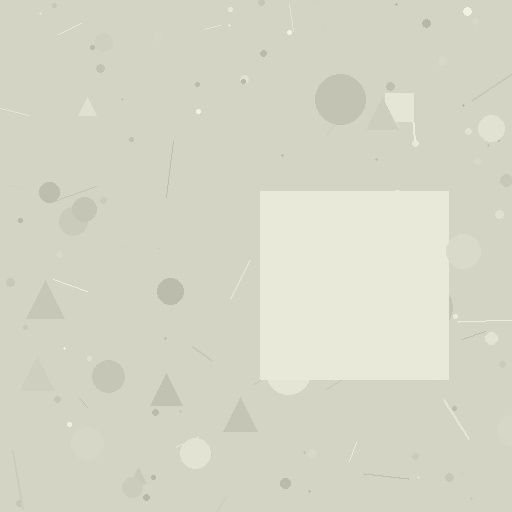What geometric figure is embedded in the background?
A square is embedded in the background.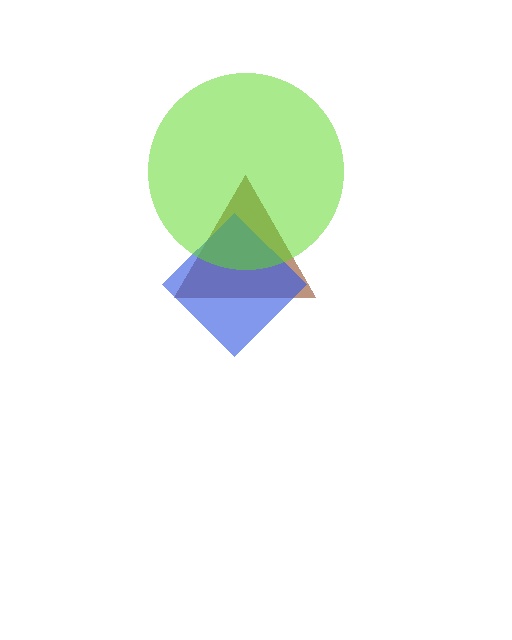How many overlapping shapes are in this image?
There are 3 overlapping shapes in the image.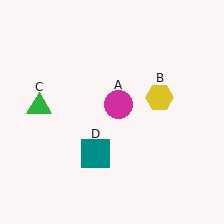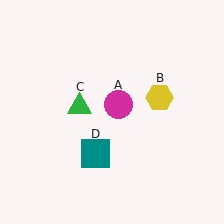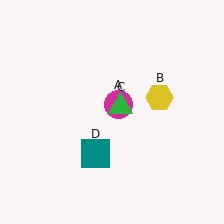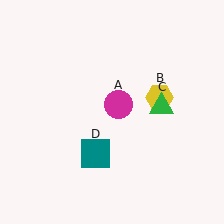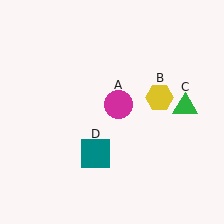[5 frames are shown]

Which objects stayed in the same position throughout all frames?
Magenta circle (object A) and yellow hexagon (object B) and teal square (object D) remained stationary.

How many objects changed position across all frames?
1 object changed position: green triangle (object C).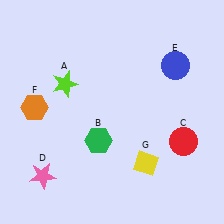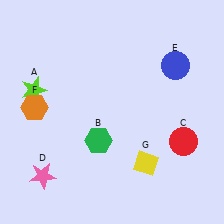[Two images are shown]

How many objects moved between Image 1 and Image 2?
1 object moved between the two images.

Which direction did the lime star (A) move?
The lime star (A) moved left.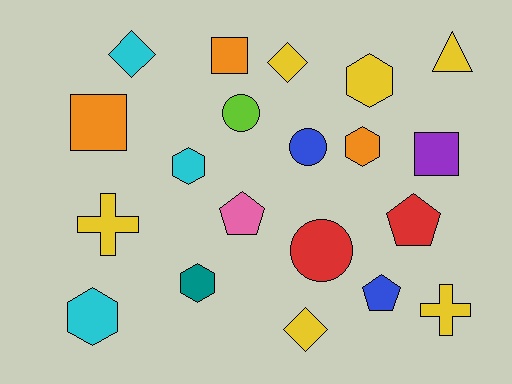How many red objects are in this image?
There are 2 red objects.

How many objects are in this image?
There are 20 objects.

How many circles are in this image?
There are 3 circles.